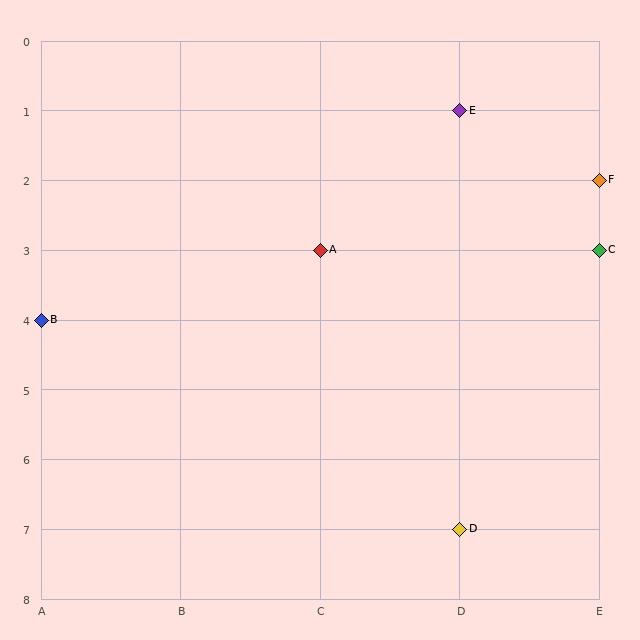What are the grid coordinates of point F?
Point F is at grid coordinates (E, 2).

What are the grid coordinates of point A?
Point A is at grid coordinates (C, 3).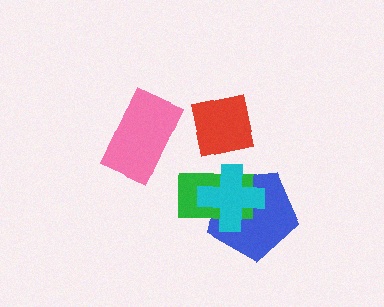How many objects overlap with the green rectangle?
2 objects overlap with the green rectangle.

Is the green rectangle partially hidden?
Yes, it is partially covered by another shape.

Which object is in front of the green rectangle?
The cyan cross is in front of the green rectangle.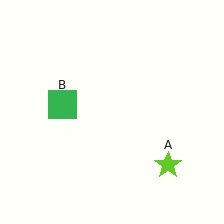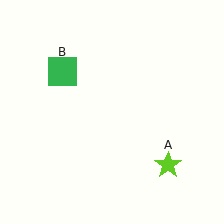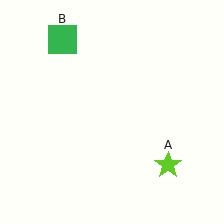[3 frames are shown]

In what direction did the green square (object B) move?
The green square (object B) moved up.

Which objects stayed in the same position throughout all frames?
Lime star (object A) remained stationary.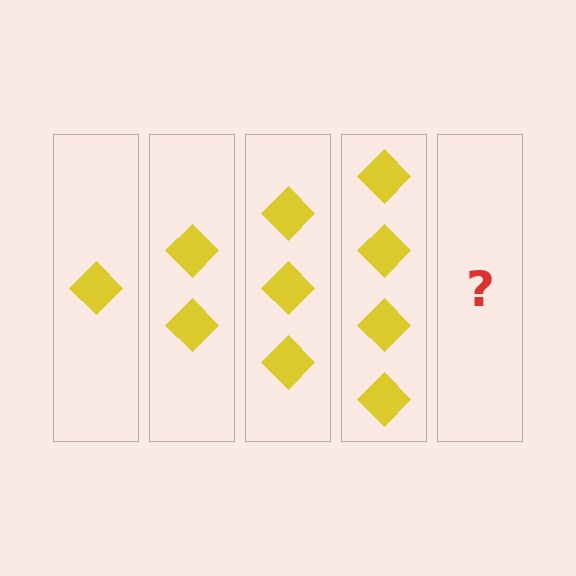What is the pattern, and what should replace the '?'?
The pattern is that each step adds one more diamond. The '?' should be 5 diamonds.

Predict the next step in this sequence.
The next step is 5 diamonds.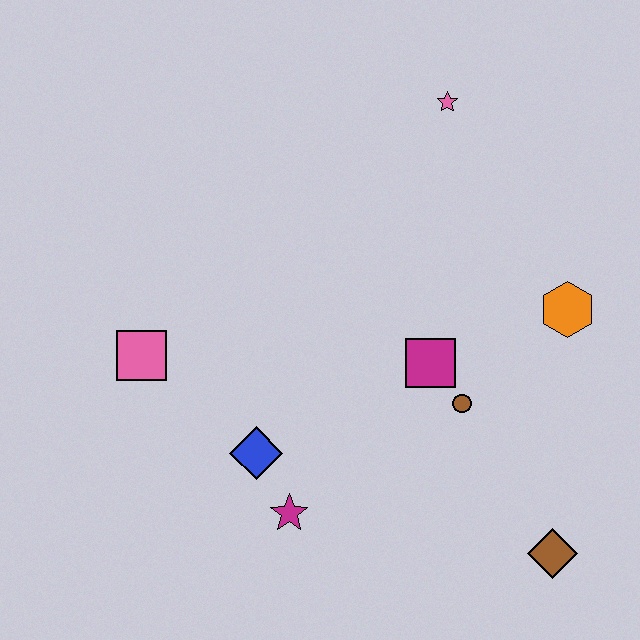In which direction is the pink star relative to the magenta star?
The pink star is above the magenta star.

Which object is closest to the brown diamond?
The brown circle is closest to the brown diamond.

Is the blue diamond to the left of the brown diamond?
Yes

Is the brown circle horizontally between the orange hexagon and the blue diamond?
Yes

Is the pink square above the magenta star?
Yes